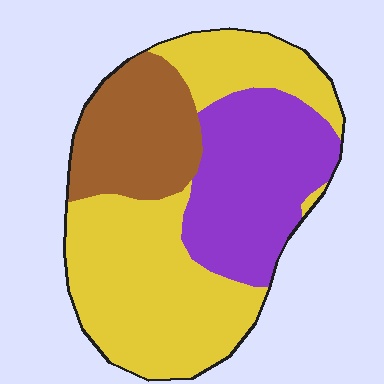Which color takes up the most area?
Yellow, at roughly 50%.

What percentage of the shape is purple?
Purple covers roughly 30% of the shape.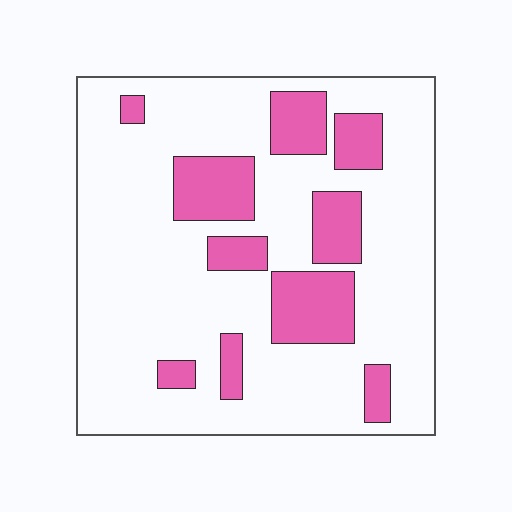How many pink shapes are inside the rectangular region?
10.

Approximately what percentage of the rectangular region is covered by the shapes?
Approximately 20%.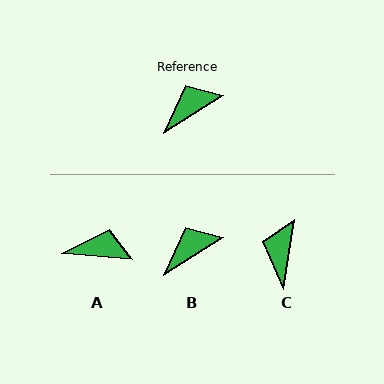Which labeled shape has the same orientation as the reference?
B.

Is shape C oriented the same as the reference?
No, it is off by about 49 degrees.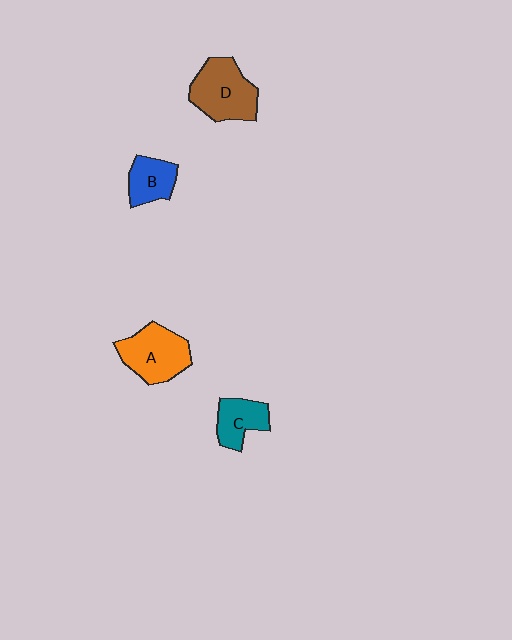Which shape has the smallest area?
Shape B (blue).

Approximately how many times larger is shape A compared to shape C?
Approximately 1.6 times.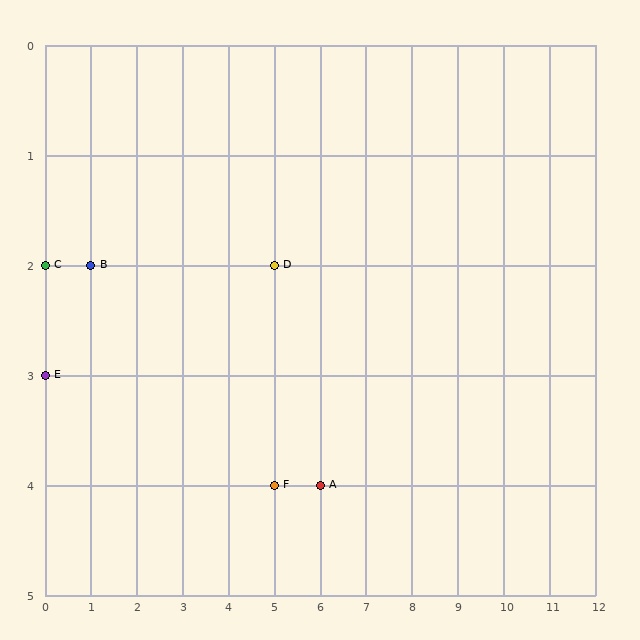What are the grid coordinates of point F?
Point F is at grid coordinates (5, 4).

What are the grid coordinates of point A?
Point A is at grid coordinates (6, 4).